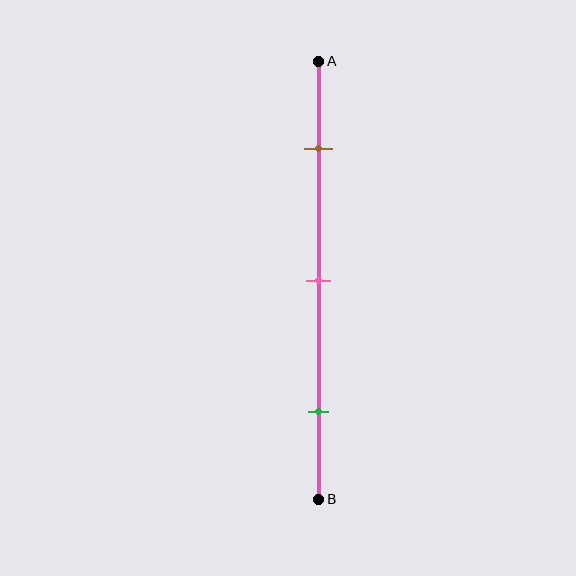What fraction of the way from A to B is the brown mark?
The brown mark is approximately 20% (0.2) of the way from A to B.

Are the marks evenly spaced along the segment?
Yes, the marks are approximately evenly spaced.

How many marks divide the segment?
There are 3 marks dividing the segment.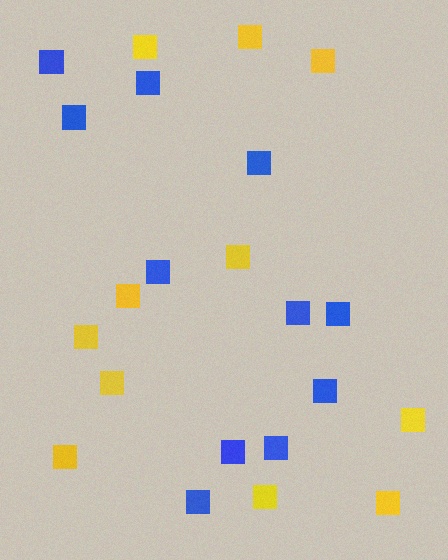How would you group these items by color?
There are 2 groups: one group of yellow squares (11) and one group of blue squares (11).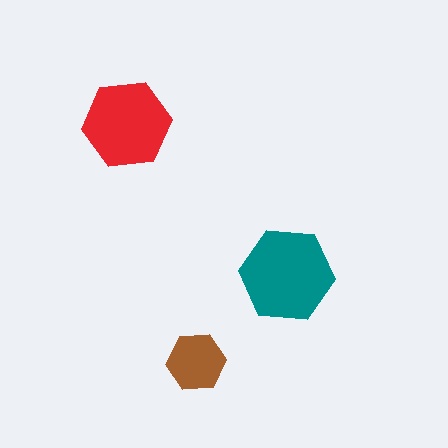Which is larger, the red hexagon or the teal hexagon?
The teal one.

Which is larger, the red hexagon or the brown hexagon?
The red one.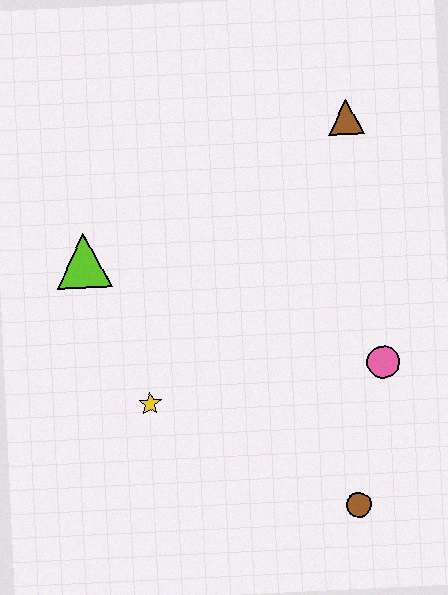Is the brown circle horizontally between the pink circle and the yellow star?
Yes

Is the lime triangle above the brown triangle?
No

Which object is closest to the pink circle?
The brown circle is closest to the pink circle.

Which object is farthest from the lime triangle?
The brown circle is farthest from the lime triangle.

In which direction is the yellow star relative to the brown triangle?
The yellow star is below the brown triangle.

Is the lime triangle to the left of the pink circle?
Yes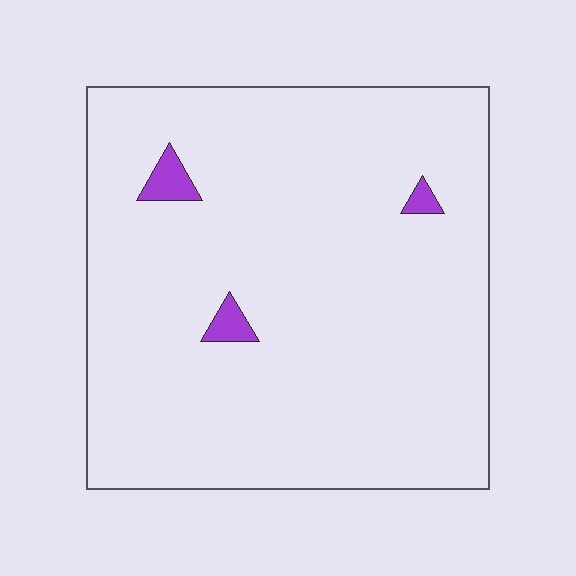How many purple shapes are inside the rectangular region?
3.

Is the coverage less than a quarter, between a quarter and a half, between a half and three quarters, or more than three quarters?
Less than a quarter.